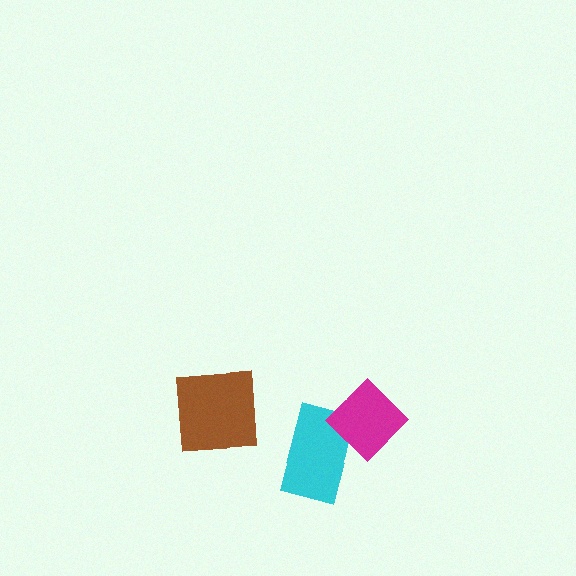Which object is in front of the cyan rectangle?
The magenta diamond is in front of the cyan rectangle.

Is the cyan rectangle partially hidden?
Yes, it is partially covered by another shape.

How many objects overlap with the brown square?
0 objects overlap with the brown square.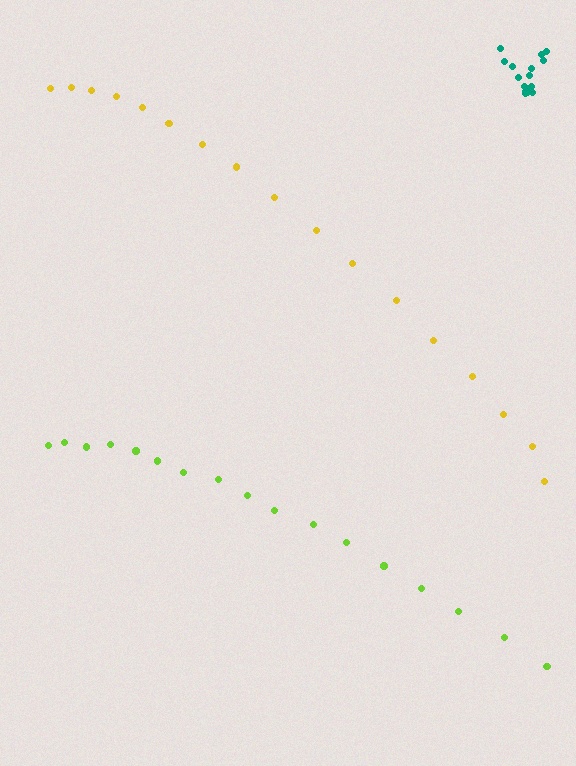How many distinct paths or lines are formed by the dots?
There are 3 distinct paths.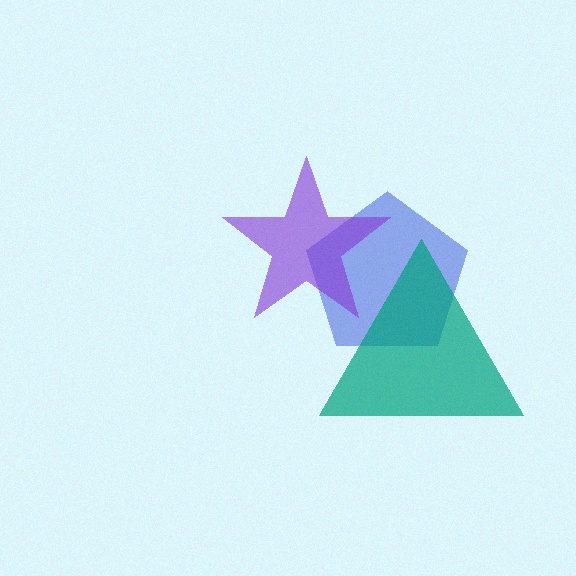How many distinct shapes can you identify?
There are 3 distinct shapes: a blue pentagon, a teal triangle, a purple star.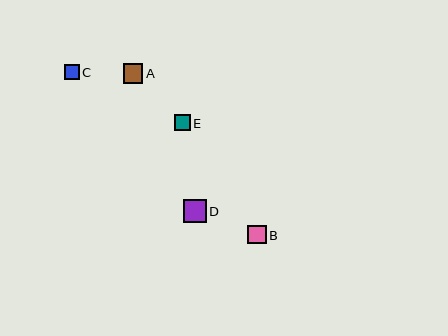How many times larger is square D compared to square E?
Square D is approximately 1.5 times the size of square E.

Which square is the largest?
Square D is the largest with a size of approximately 23 pixels.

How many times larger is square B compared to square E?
Square B is approximately 1.2 times the size of square E.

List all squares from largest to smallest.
From largest to smallest: D, A, B, E, C.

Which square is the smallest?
Square C is the smallest with a size of approximately 15 pixels.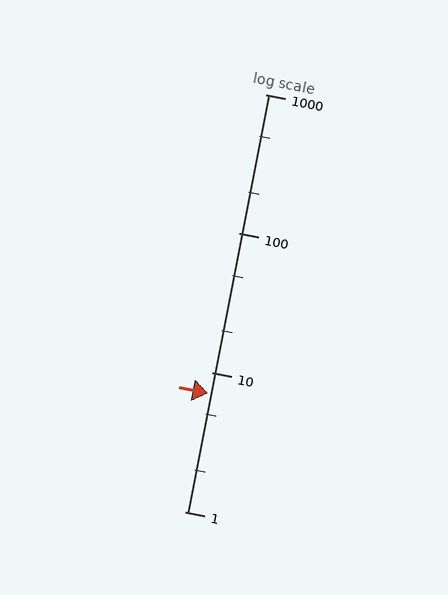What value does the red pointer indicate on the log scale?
The pointer indicates approximately 7.1.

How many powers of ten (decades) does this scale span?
The scale spans 3 decades, from 1 to 1000.